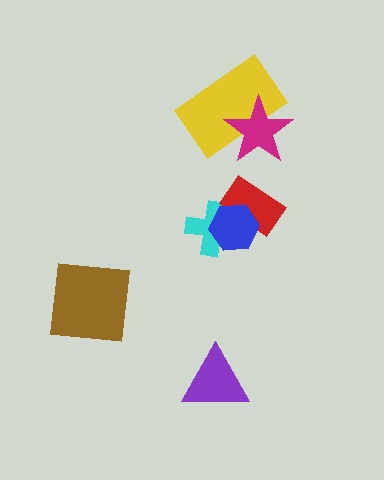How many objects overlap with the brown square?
0 objects overlap with the brown square.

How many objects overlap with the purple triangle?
0 objects overlap with the purple triangle.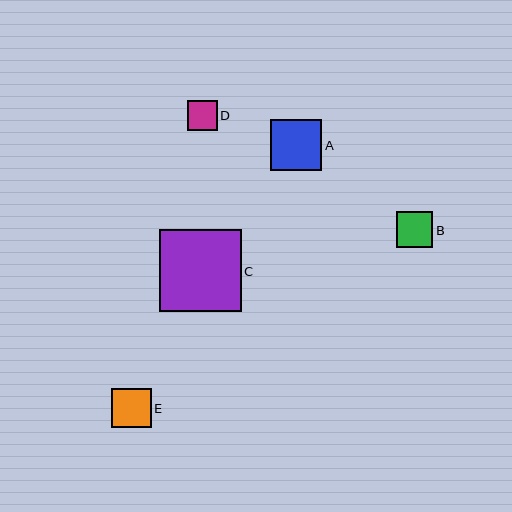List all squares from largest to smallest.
From largest to smallest: C, A, E, B, D.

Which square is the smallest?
Square D is the smallest with a size of approximately 30 pixels.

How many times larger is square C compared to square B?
Square C is approximately 2.3 times the size of square B.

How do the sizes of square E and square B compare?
Square E and square B are approximately the same size.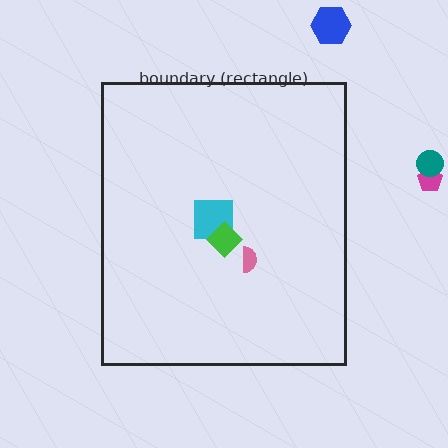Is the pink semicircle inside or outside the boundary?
Inside.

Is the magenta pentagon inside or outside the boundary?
Outside.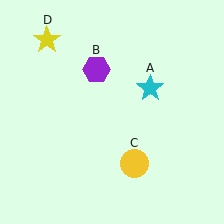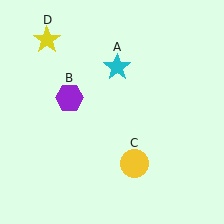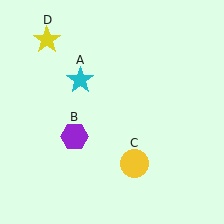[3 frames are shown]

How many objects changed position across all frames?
2 objects changed position: cyan star (object A), purple hexagon (object B).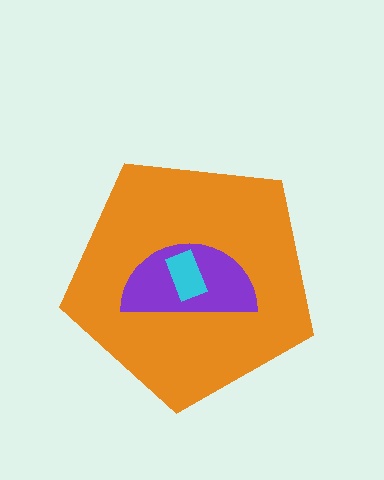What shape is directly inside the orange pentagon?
The purple semicircle.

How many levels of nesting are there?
3.